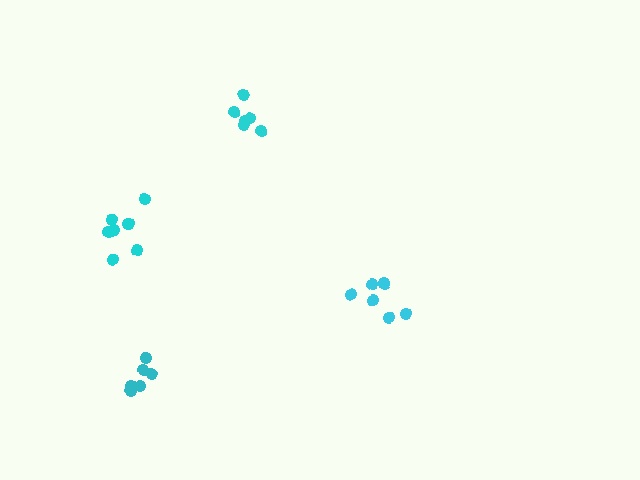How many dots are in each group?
Group 1: 7 dots, Group 2: 6 dots, Group 3: 7 dots, Group 4: 6 dots (26 total).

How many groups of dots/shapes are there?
There are 4 groups.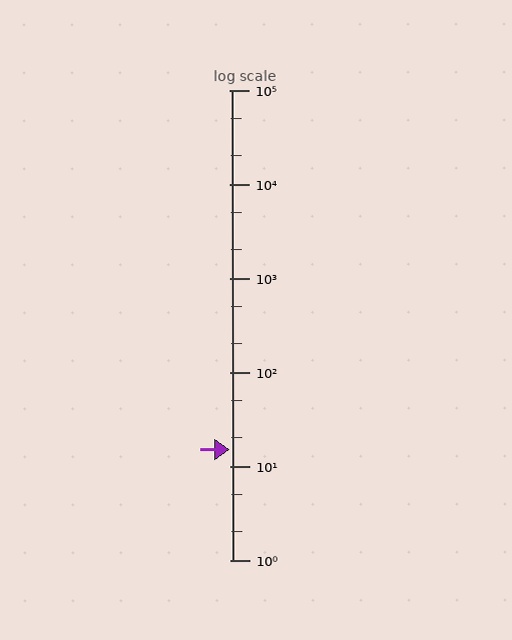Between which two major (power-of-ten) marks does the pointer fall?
The pointer is between 10 and 100.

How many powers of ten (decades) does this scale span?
The scale spans 5 decades, from 1 to 100000.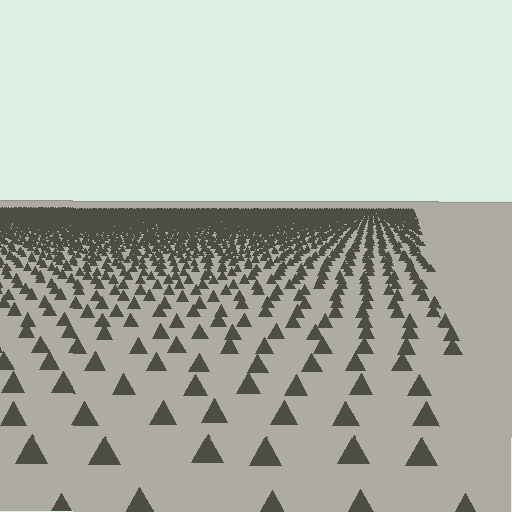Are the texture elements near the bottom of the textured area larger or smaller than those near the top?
Larger. Near the bottom, elements are closer to the viewer and appear at a bigger on-screen size.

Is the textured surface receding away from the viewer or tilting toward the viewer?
The surface is receding away from the viewer. Texture elements get smaller and denser toward the top.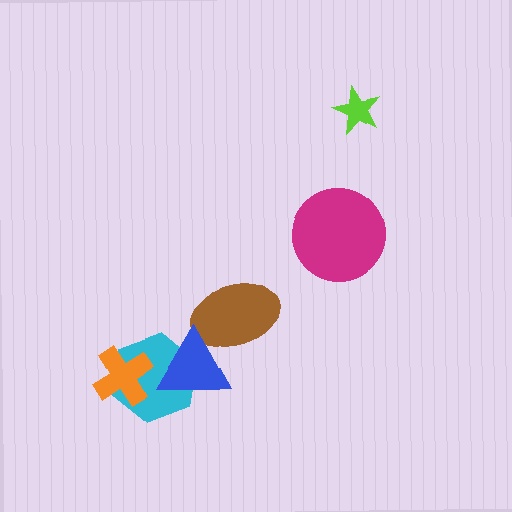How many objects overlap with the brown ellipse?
1 object overlaps with the brown ellipse.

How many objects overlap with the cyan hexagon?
2 objects overlap with the cyan hexagon.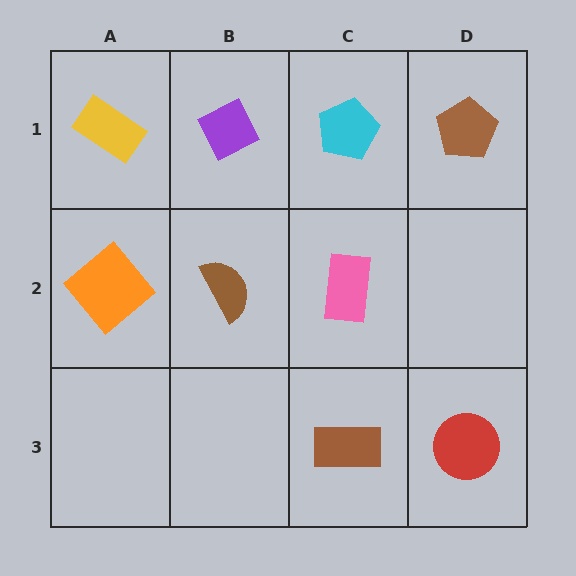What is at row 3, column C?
A brown rectangle.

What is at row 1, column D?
A brown pentagon.